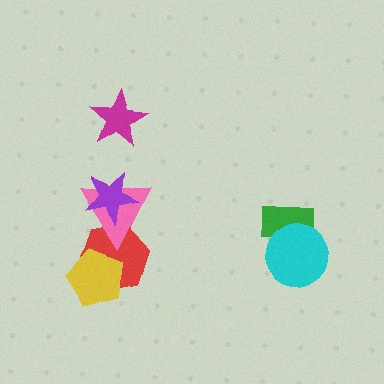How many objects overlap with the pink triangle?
2 objects overlap with the pink triangle.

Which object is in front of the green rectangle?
The cyan circle is in front of the green rectangle.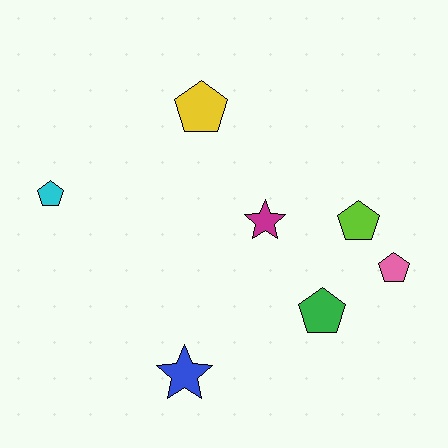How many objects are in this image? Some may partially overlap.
There are 7 objects.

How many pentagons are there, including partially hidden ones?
There are 5 pentagons.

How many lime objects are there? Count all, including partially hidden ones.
There is 1 lime object.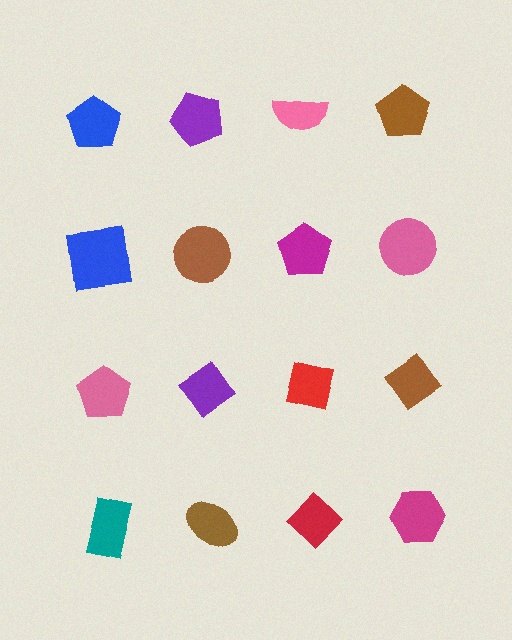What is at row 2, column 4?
A pink circle.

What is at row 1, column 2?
A purple pentagon.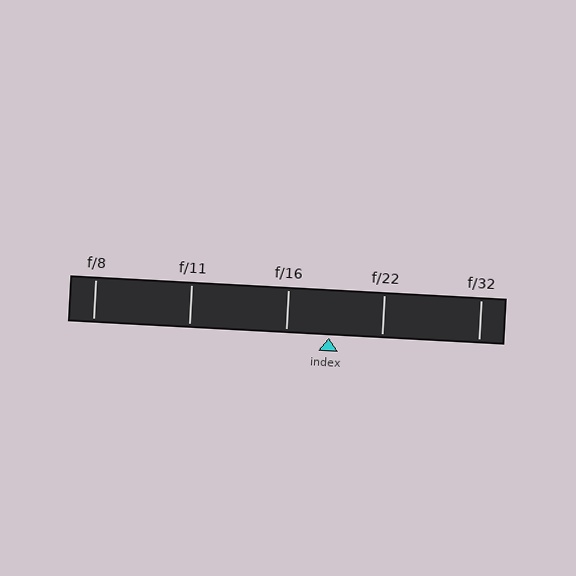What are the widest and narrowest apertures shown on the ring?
The widest aperture shown is f/8 and the narrowest is f/32.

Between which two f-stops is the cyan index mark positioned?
The index mark is between f/16 and f/22.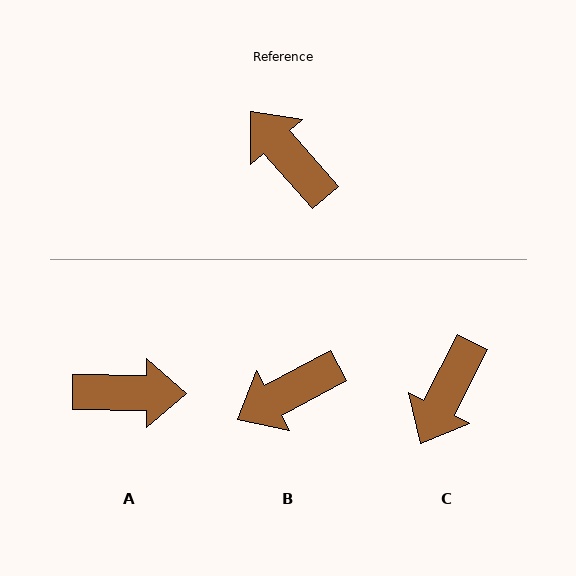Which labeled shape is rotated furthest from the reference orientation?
A, about 132 degrees away.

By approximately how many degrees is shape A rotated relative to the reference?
Approximately 132 degrees clockwise.